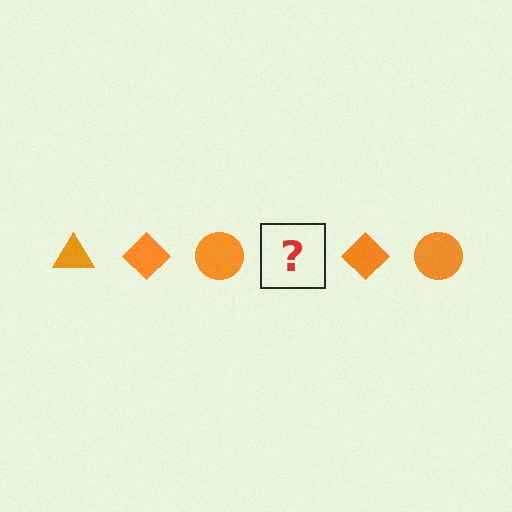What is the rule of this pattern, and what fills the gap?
The rule is that the pattern cycles through triangle, diamond, circle shapes in orange. The gap should be filled with an orange triangle.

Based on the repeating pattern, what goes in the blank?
The blank should be an orange triangle.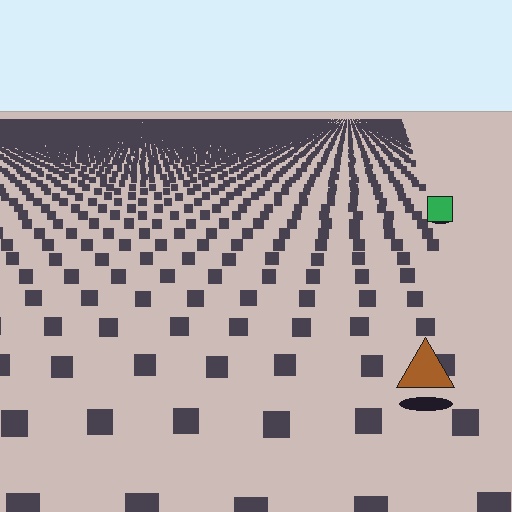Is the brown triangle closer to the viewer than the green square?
Yes. The brown triangle is closer — you can tell from the texture gradient: the ground texture is coarser near it.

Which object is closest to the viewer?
The brown triangle is closest. The texture marks near it are larger and more spread out.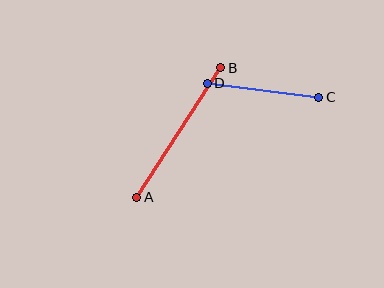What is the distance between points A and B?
The distance is approximately 154 pixels.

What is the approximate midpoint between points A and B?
The midpoint is at approximately (179, 132) pixels.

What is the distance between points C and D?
The distance is approximately 113 pixels.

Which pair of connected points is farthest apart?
Points A and B are farthest apart.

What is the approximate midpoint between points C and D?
The midpoint is at approximately (263, 90) pixels.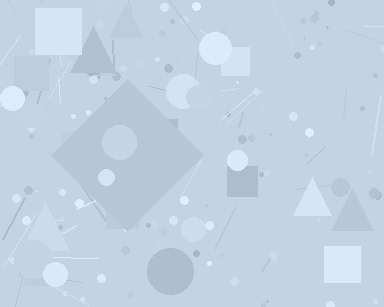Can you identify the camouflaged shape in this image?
The camouflaged shape is a diamond.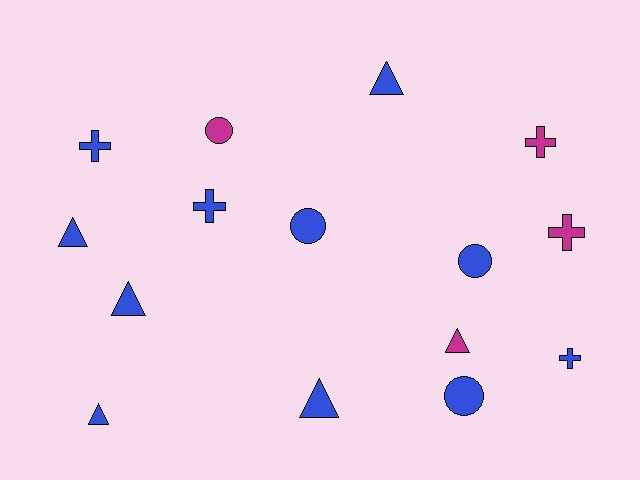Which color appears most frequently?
Blue, with 11 objects.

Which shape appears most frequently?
Triangle, with 6 objects.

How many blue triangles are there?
There are 5 blue triangles.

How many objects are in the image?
There are 15 objects.